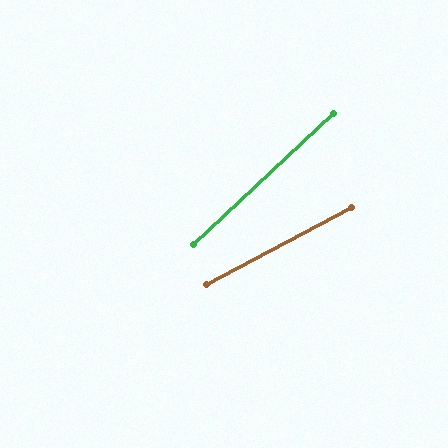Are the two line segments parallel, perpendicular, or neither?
Neither parallel nor perpendicular — they differ by about 15°.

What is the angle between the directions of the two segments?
Approximately 15 degrees.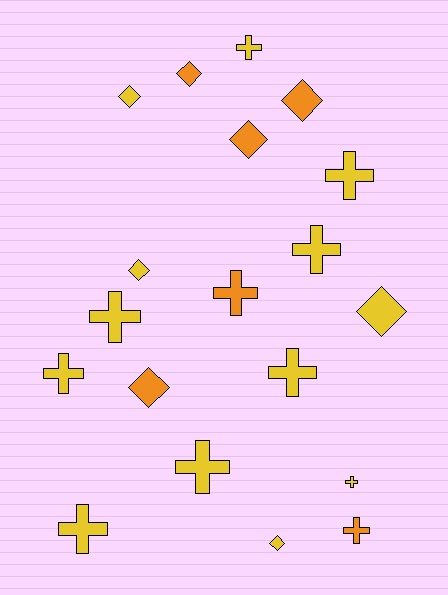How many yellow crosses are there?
There are 9 yellow crosses.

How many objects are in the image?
There are 19 objects.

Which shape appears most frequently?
Cross, with 11 objects.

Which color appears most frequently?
Yellow, with 13 objects.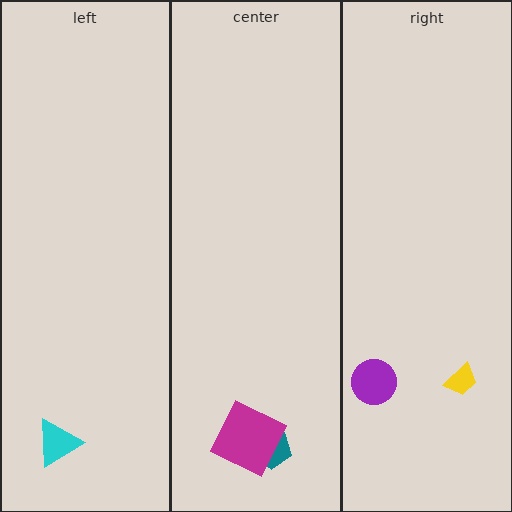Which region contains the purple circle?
The right region.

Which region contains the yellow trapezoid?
The right region.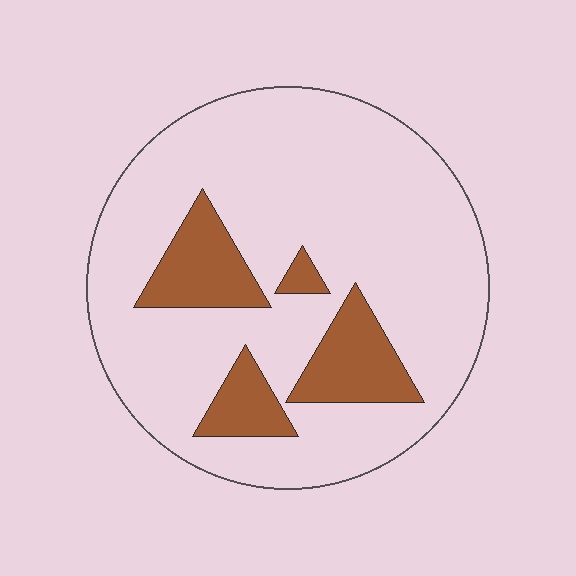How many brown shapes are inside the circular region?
4.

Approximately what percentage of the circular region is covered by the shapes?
Approximately 20%.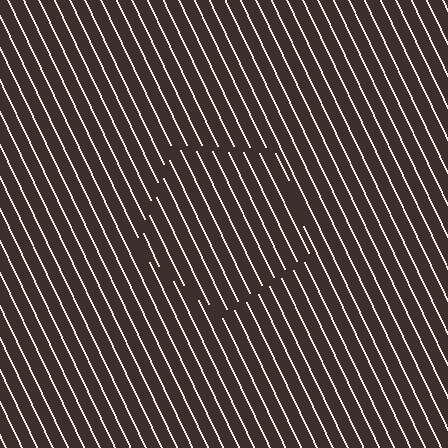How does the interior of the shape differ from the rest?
The interior of the shape contains the same grating, shifted by half a period — the contour is defined by the phase discontinuity where line-ends from the inner and outer gratings abut.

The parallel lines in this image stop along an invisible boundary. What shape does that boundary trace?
An illusory pentagon. The interior of the shape contains the same grating, shifted by half a period — the contour is defined by the phase discontinuity where line-ends from the inner and outer gratings abut.